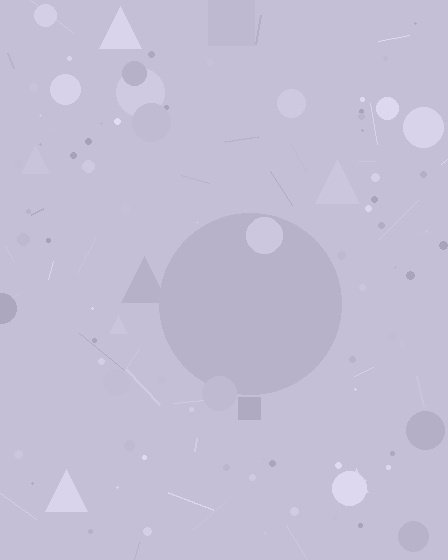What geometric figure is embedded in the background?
A circle is embedded in the background.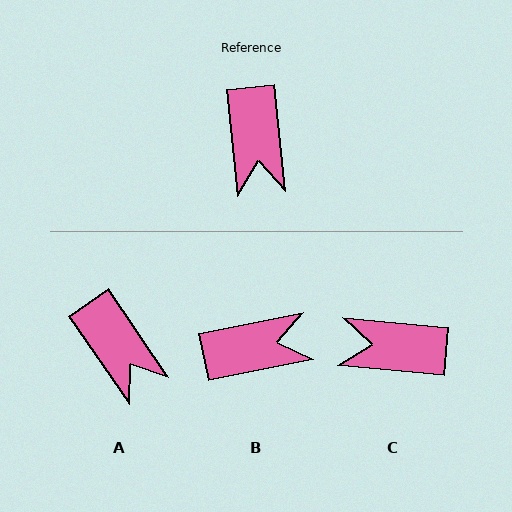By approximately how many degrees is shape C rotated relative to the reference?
Approximately 101 degrees clockwise.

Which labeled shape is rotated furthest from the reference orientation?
C, about 101 degrees away.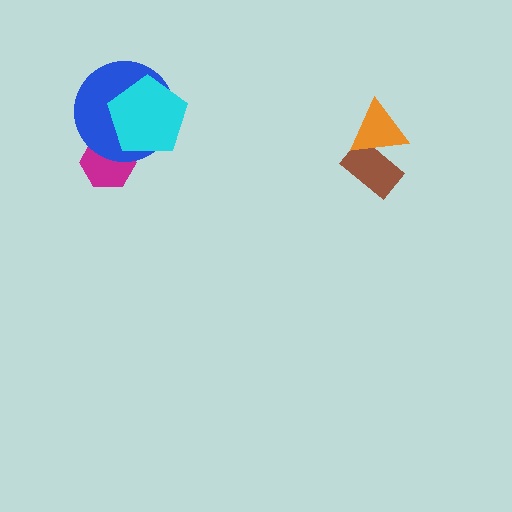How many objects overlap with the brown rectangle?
1 object overlaps with the brown rectangle.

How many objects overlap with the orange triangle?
1 object overlaps with the orange triangle.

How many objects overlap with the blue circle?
2 objects overlap with the blue circle.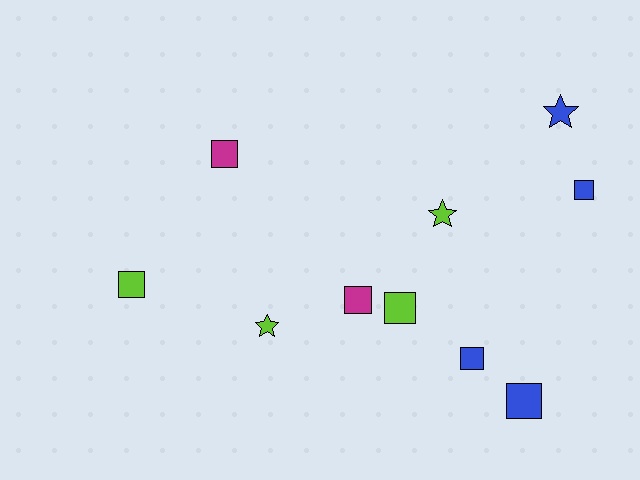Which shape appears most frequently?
Square, with 7 objects.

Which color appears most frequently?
Blue, with 4 objects.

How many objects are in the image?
There are 10 objects.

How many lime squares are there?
There are 2 lime squares.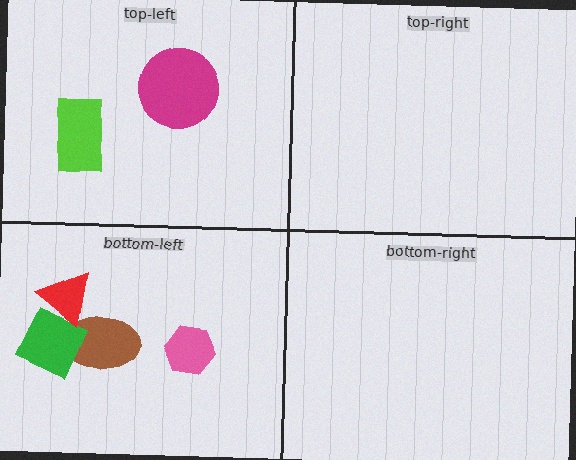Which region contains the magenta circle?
The top-left region.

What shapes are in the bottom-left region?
The pink hexagon, the brown ellipse, the green diamond, the red triangle.